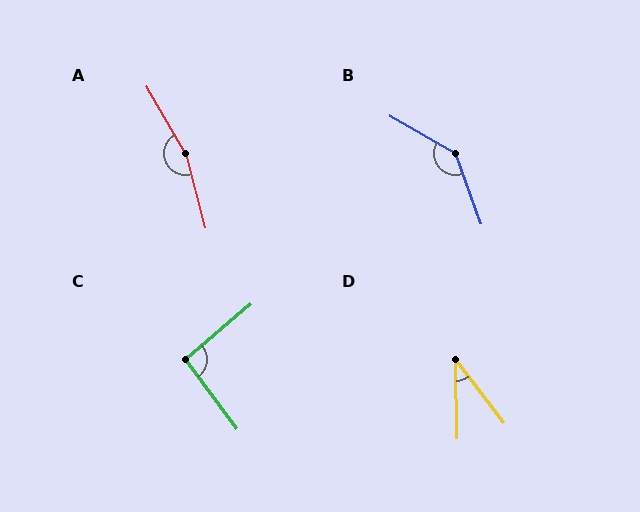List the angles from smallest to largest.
D (36°), C (94°), B (140°), A (164°).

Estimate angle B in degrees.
Approximately 140 degrees.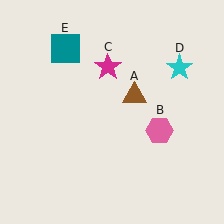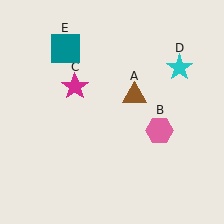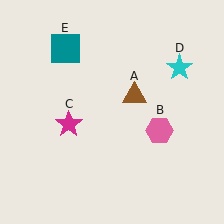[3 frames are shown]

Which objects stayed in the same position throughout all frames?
Brown triangle (object A) and pink hexagon (object B) and cyan star (object D) and teal square (object E) remained stationary.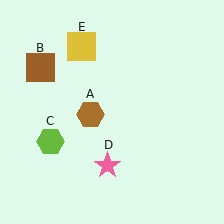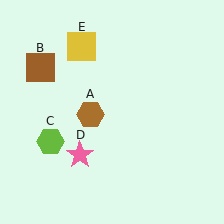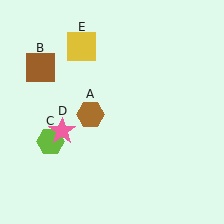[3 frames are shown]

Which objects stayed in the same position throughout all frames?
Brown hexagon (object A) and brown square (object B) and lime hexagon (object C) and yellow square (object E) remained stationary.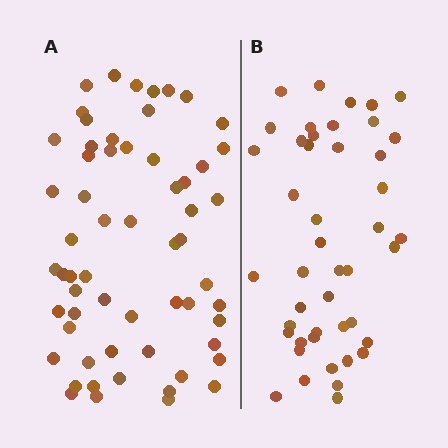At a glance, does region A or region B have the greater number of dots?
Region A (the left region) has more dots.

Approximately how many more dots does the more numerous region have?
Region A has approximately 15 more dots than region B.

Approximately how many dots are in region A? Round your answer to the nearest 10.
About 60 dots.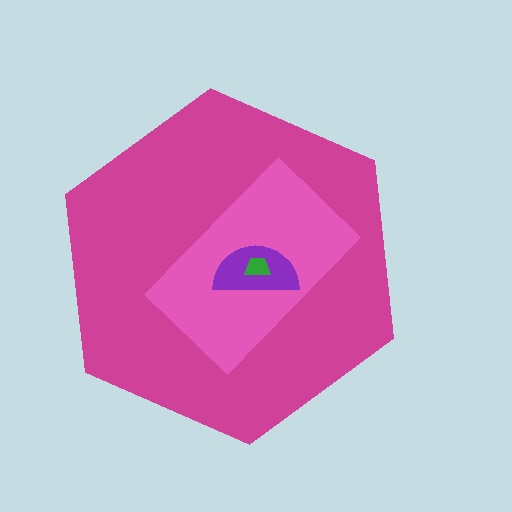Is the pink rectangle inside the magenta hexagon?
Yes.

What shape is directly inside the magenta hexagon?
The pink rectangle.